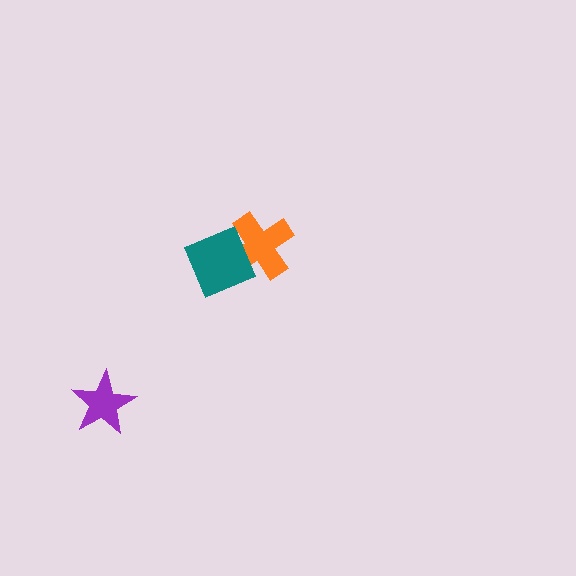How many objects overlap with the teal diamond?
1 object overlaps with the teal diamond.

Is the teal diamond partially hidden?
No, no other shape covers it.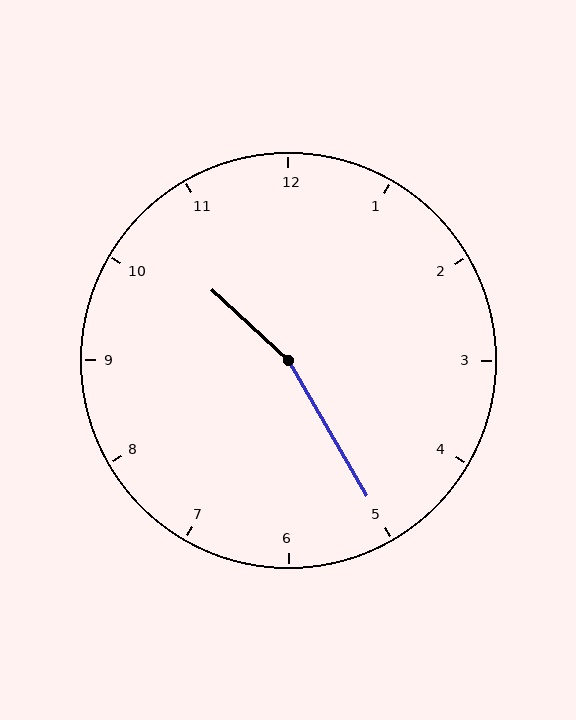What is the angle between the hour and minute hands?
Approximately 162 degrees.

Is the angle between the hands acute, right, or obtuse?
It is obtuse.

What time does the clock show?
10:25.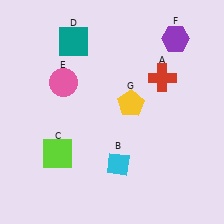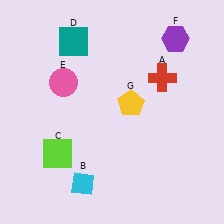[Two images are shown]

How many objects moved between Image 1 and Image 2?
1 object moved between the two images.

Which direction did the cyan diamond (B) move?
The cyan diamond (B) moved left.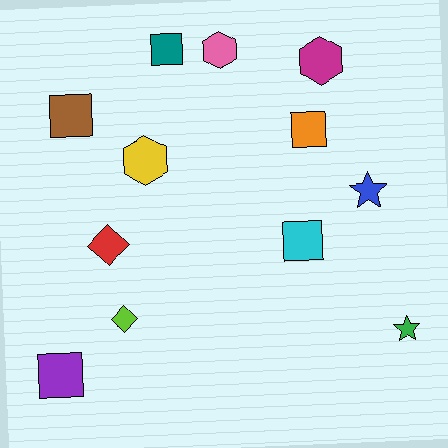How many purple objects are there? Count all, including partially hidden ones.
There is 1 purple object.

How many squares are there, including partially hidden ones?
There are 5 squares.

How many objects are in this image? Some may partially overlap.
There are 12 objects.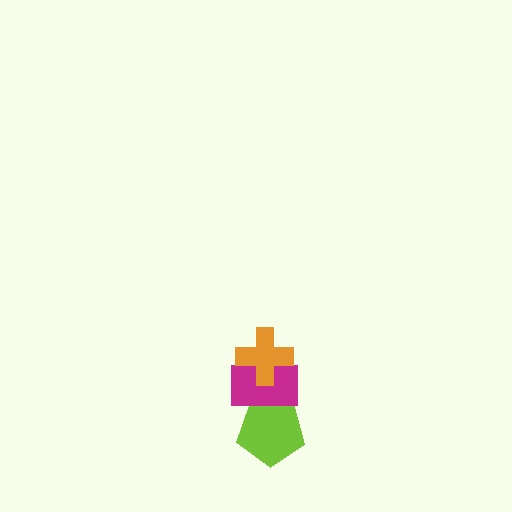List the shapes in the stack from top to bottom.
From top to bottom: the orange cross, the magenta rectangle, the lime pentagon.